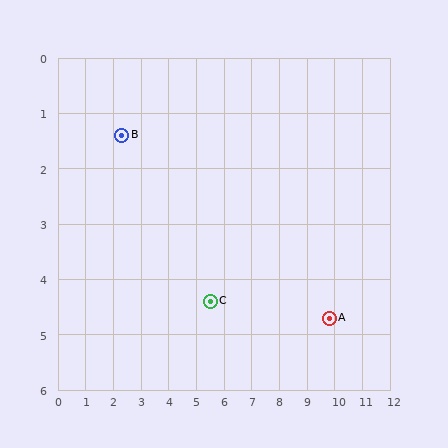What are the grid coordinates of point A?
Point A is at approximately (9.8, 4.7).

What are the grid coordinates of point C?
Point C is at approximately (5.5, 4.4).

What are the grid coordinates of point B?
Point B is at approximately (2.3, 1.4).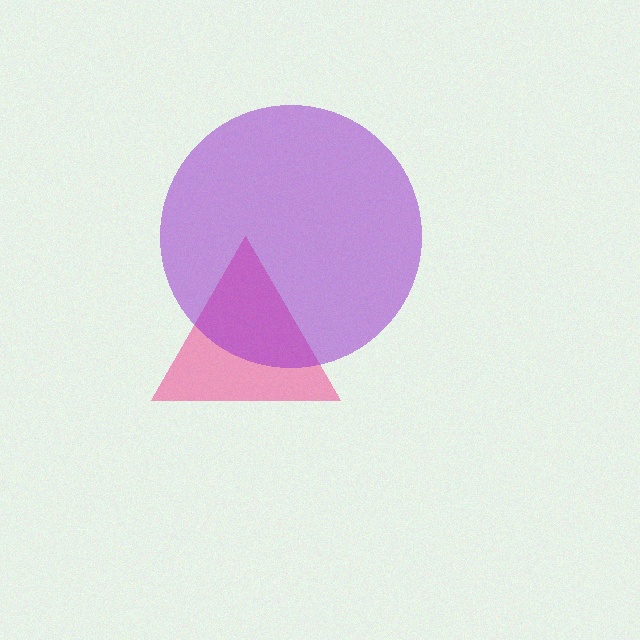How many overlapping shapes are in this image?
There are 2 overlapping shapes in the image.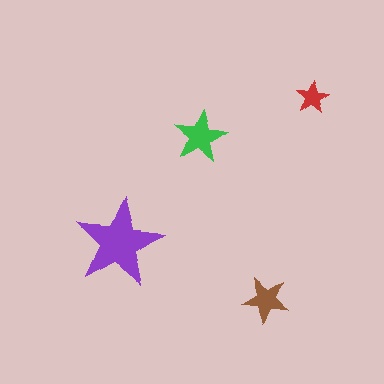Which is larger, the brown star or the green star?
The green one.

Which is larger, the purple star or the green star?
The purple one.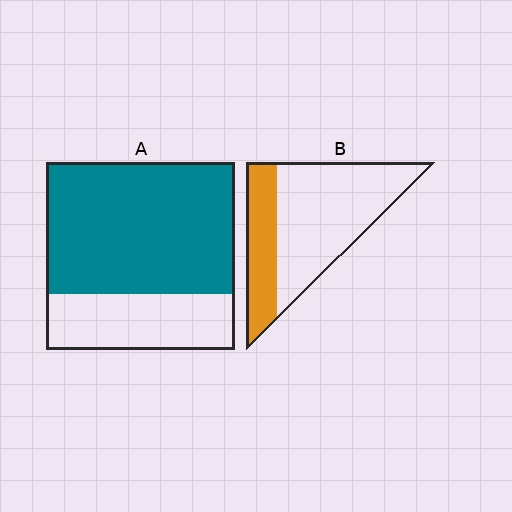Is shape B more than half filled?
No.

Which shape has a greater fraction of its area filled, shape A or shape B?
Shape A.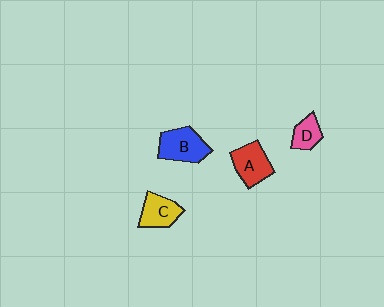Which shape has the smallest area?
Shape D (pink).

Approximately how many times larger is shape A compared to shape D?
Approximately 1.6 times.